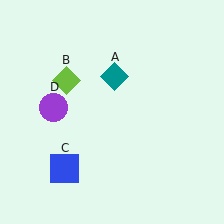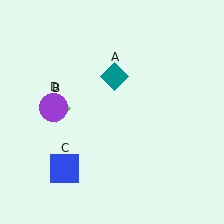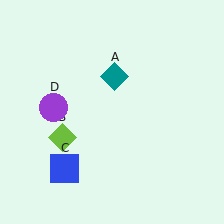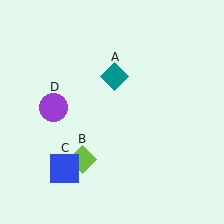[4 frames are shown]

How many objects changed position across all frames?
1 object changed position: lime diamond (object B).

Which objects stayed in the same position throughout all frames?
Teal diamond (object A) and blue square (object C) and purple circle (object D) remained stationary.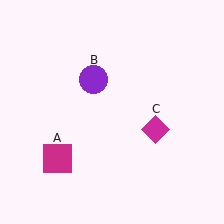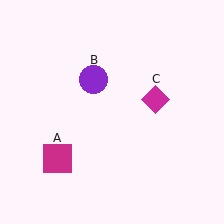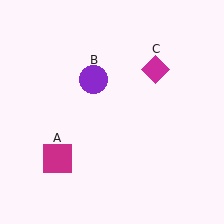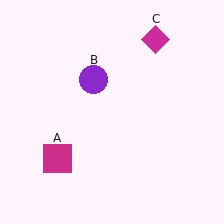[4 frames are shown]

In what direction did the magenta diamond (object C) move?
The magenta diamond (object C) moved up.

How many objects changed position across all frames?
1 object changed position: magenta diamond (object C).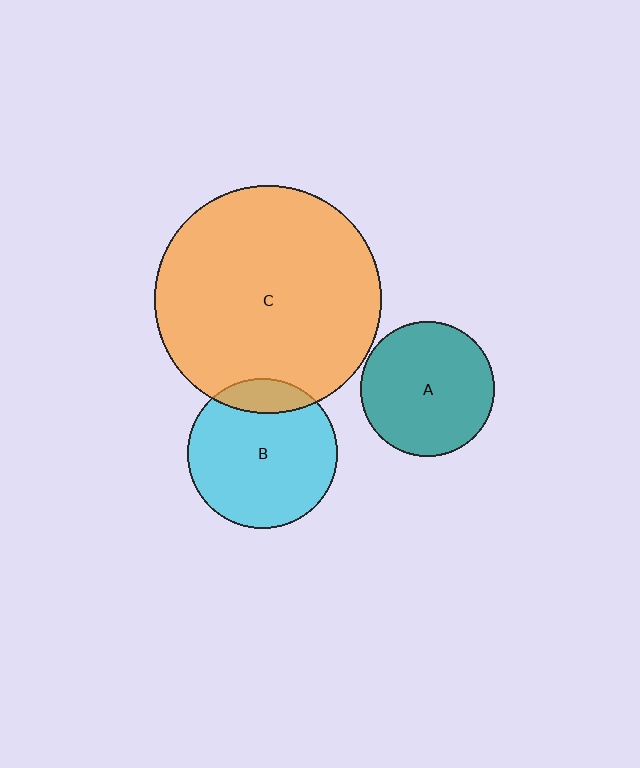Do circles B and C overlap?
Yes.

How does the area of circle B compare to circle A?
Approximately 1.2 times.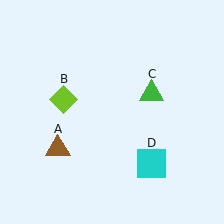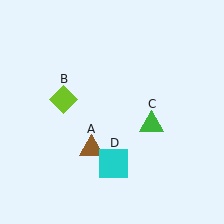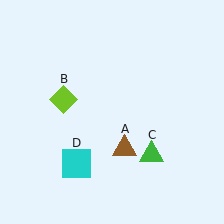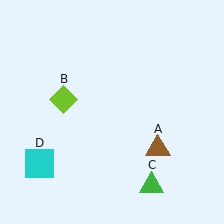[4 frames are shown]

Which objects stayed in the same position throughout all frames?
Lime diamond (object B) remained stationary.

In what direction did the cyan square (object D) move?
The cyan square (object D) moved left.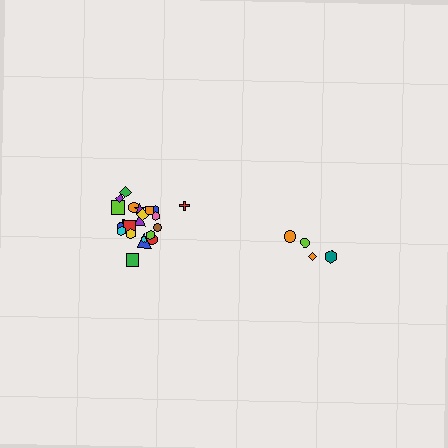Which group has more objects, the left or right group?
The left group.